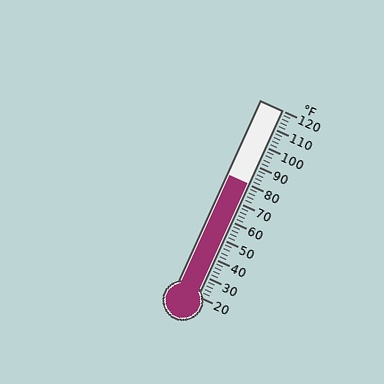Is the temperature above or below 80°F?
The temperature is at 80°F.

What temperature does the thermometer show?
The thermometer shows approximately 80°F.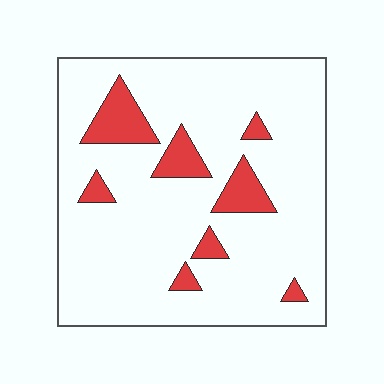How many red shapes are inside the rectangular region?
8.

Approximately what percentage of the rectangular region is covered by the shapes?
Approximately 15%.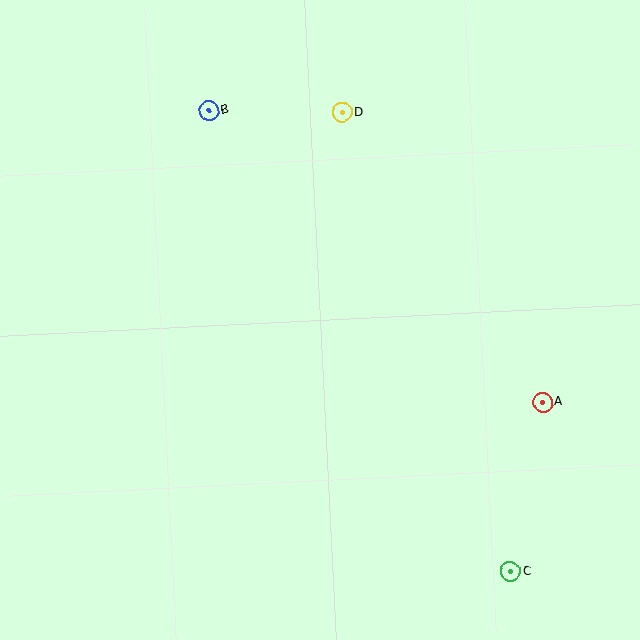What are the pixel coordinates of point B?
Point B is at (209, 111).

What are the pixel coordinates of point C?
Point C is at (511, 572).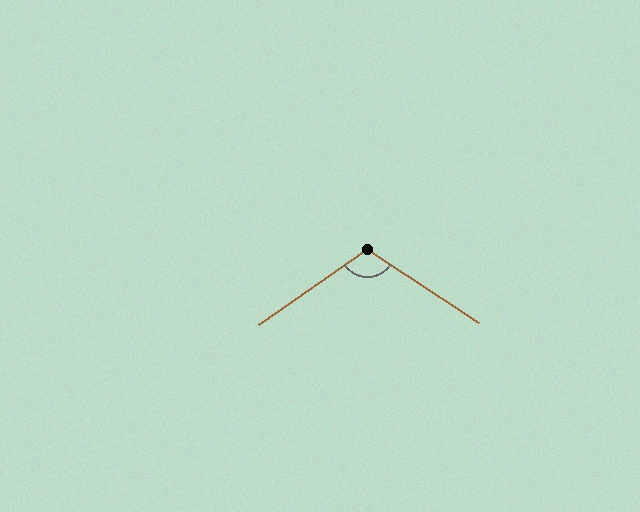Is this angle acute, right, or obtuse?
It is obtuse.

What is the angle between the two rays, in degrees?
Approximately 112 degrees.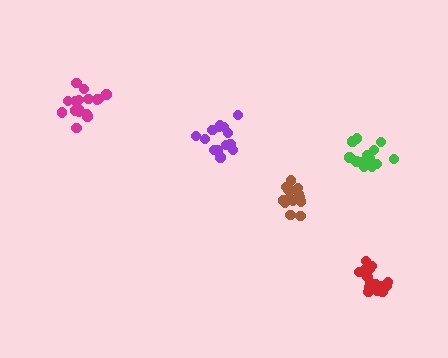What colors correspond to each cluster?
The clusters are colored: brown, magenta, green, purple, red.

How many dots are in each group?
Group 1: 14 dots, Group 2: 16 dots, Group 3: 16 dots, Group 4: 14 dots, Group 5: 17 dots (77 total).